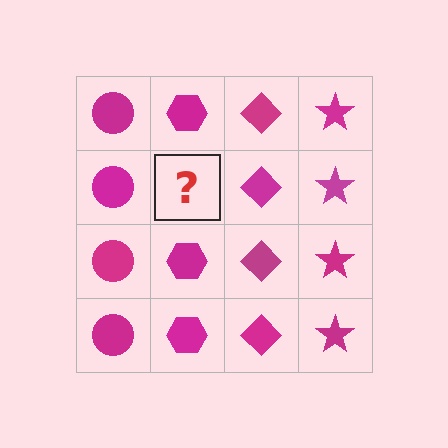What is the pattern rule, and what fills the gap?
The rule is that each column has a consistent shape. The gap should be filled with a magenta hexagon.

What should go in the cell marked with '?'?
The missing cell should contain a magenta hexagon.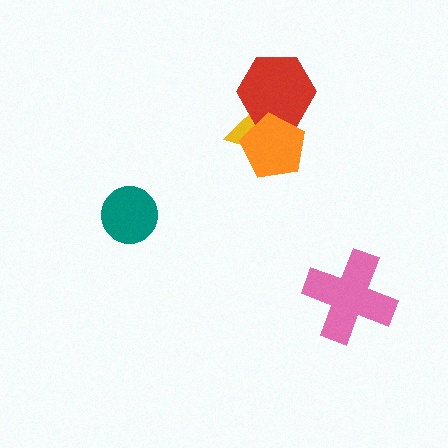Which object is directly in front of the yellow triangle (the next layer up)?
The red hexagon is directly in front of the yellow triangle.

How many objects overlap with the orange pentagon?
2 objects overlap with the orange pentagon.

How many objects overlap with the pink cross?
0 objects overlap with the pink cross.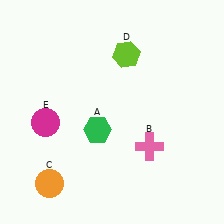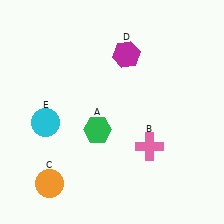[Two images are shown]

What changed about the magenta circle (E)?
In Image 1, E is magenta. In Image 2, it changed to cyan.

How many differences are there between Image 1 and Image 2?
There are 2 differences between the two images.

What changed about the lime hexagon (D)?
In Image 1, D is lime. In Image 2, it changed to magenta.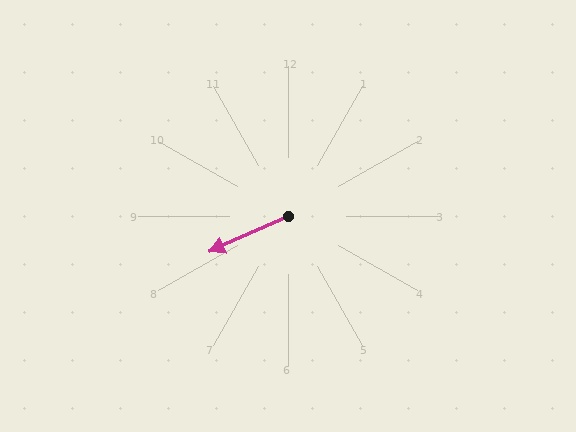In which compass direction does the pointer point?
Southwest.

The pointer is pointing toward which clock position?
Roughly 8 o'clock.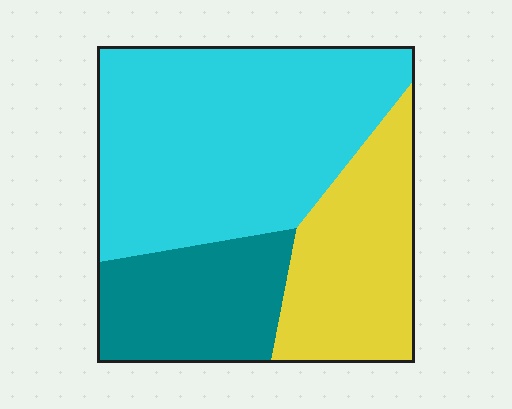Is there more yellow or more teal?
Yellow.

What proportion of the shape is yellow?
Yellow covers about 25% of the shape.